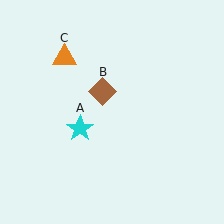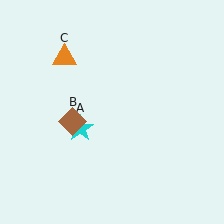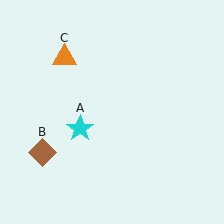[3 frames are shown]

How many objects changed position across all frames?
1 object changed position: brown diamond (object B).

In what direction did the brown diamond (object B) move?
The brown diamond (object B) moved down and to the left.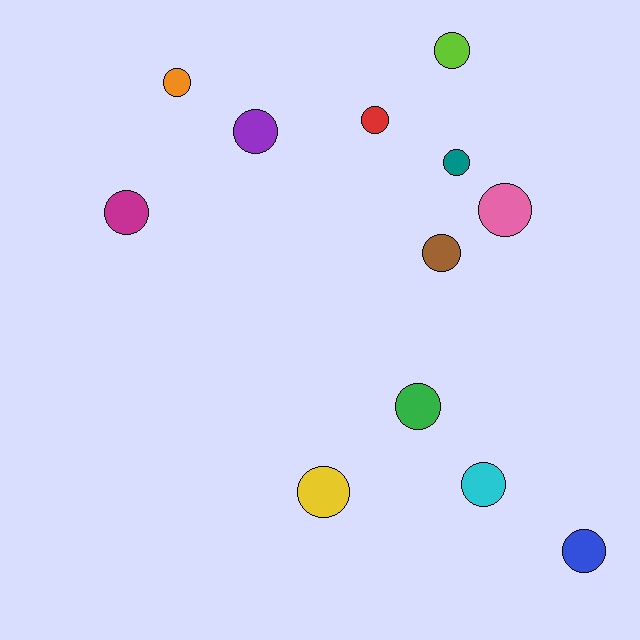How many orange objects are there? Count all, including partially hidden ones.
There is 1 orange object.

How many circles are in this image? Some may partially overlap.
There are 12 circles.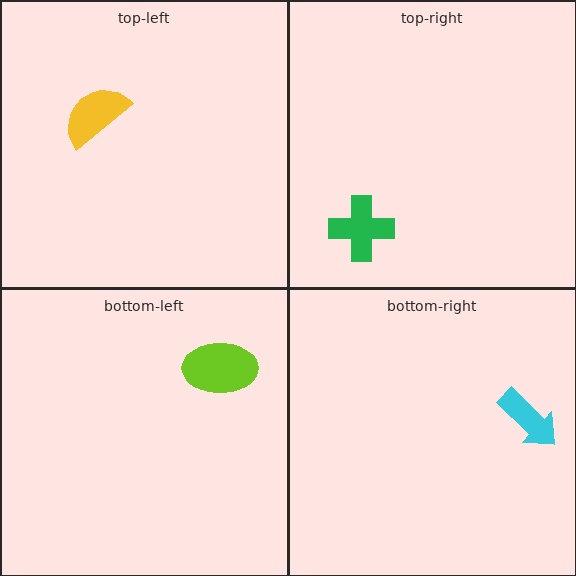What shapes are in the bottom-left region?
The lime ellipse.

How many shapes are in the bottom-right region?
1.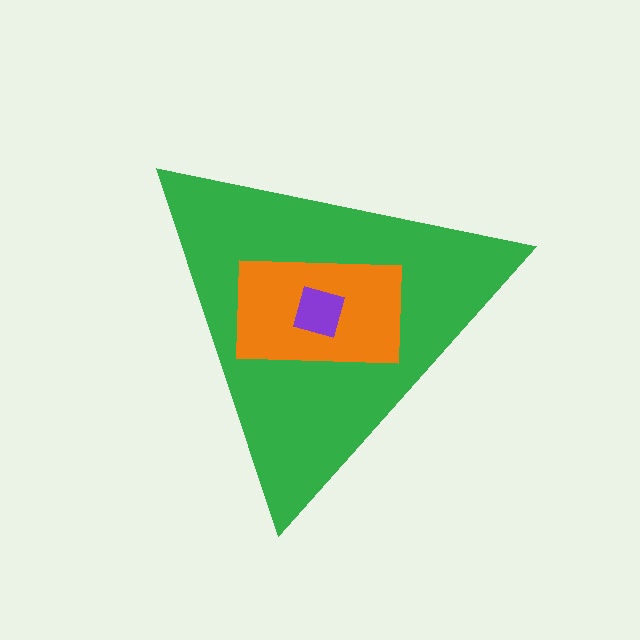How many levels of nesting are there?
3.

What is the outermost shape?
The green triangle.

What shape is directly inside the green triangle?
The orange rectangle.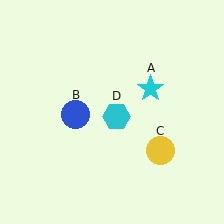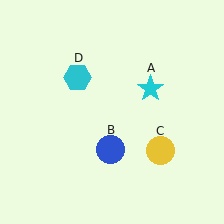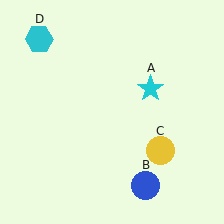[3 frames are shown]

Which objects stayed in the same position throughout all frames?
Cyan star (object A) and yellow circle (object C) remained stationary.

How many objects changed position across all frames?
2 objects changed position: blue circle (object B), cyan hexagon (object D).